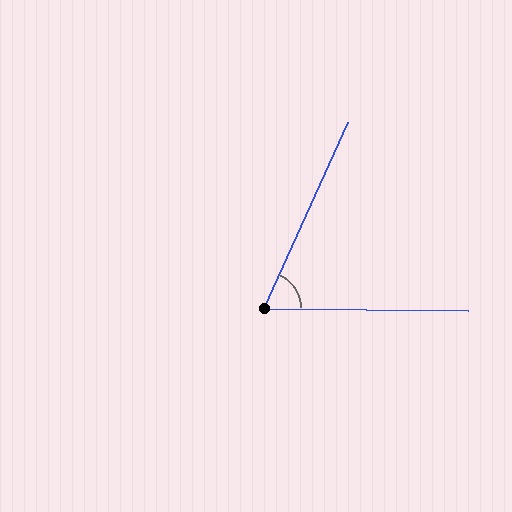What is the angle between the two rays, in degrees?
Approximately 66 degrees.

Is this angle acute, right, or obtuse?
It is acute.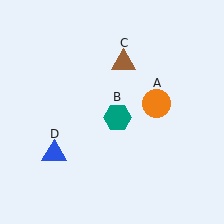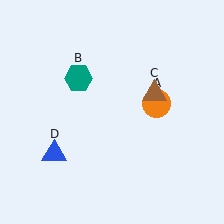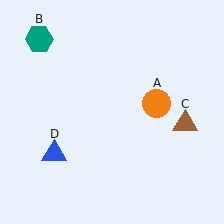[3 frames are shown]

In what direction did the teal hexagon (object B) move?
The teal hexagon (object B) moved up and to the left.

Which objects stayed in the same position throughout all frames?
Orange circle (object A) and blue triangle (object D) remained stationary.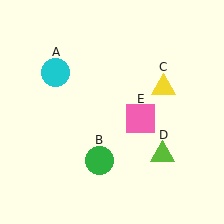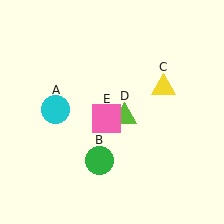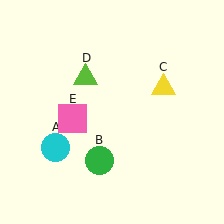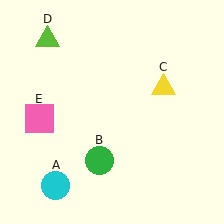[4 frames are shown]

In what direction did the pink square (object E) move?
The pink square (object E) moved left.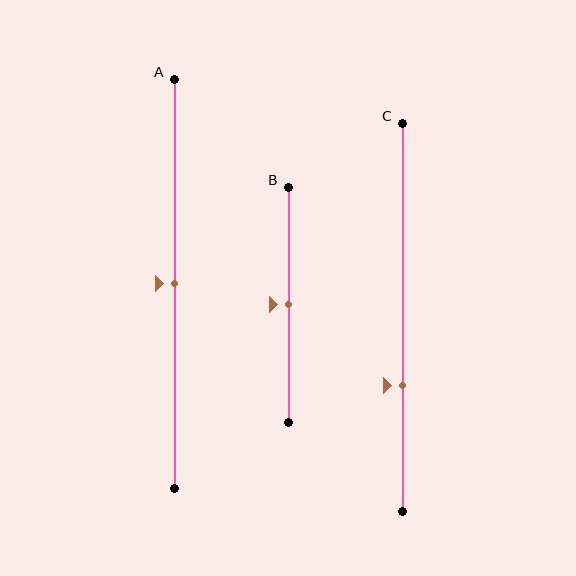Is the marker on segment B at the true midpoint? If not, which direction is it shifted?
Yes, the marker on segment B is at the true midpoint.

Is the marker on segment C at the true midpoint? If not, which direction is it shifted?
No, the marker on segment C is shifted downward by about 17% of the segment length.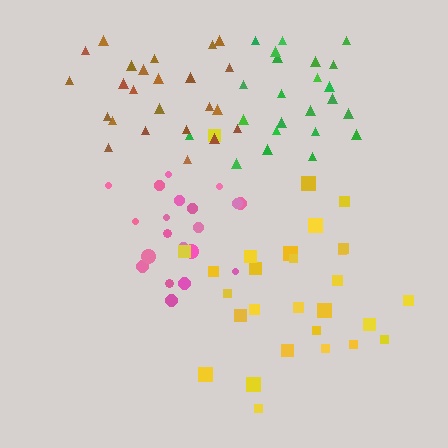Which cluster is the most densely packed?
Brown.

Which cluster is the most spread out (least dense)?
Yellow.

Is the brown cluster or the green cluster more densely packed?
Brown.